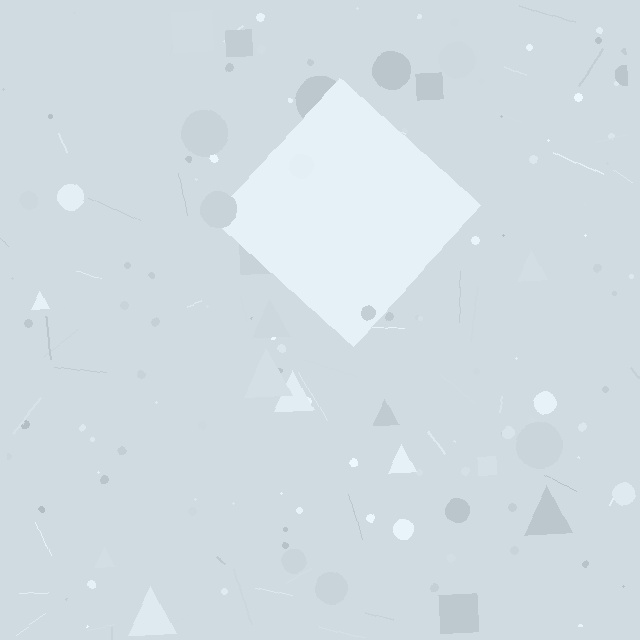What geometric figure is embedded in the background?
A diamond is embedded in the background.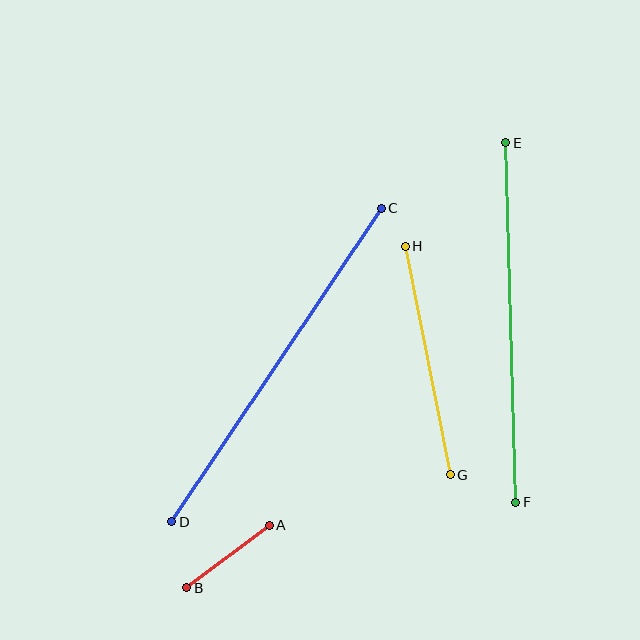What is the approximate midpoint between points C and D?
The midpoint is at approximately (276, 365) pixels.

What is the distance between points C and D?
The distance is approximately 377 pixels.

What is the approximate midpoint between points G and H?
The midpoint is at approximately (428, 360) pixels.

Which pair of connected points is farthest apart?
Points C and D are farthest apart.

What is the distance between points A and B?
The distance is approximately 103 pixels.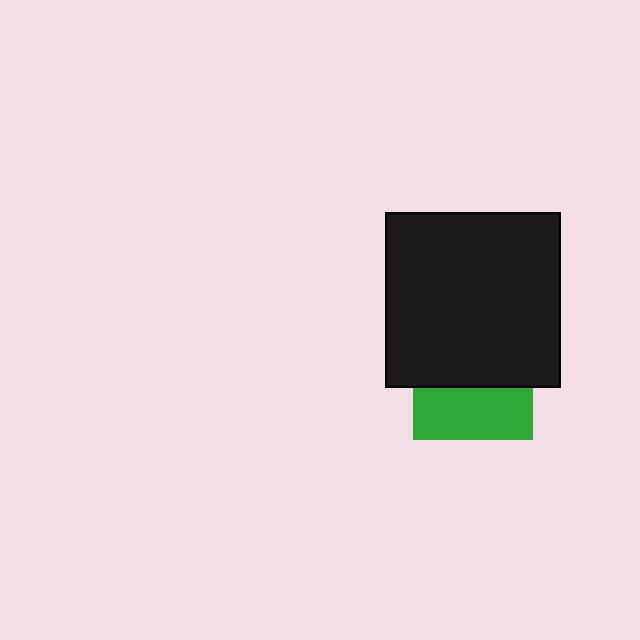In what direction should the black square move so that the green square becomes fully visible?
The black square should move up. That is the shortest direction to clear the overlap and leave the green square fully visible.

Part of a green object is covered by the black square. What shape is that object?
It is a square.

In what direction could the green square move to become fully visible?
The green square could move down. That would shift it out from behind the black square entirely.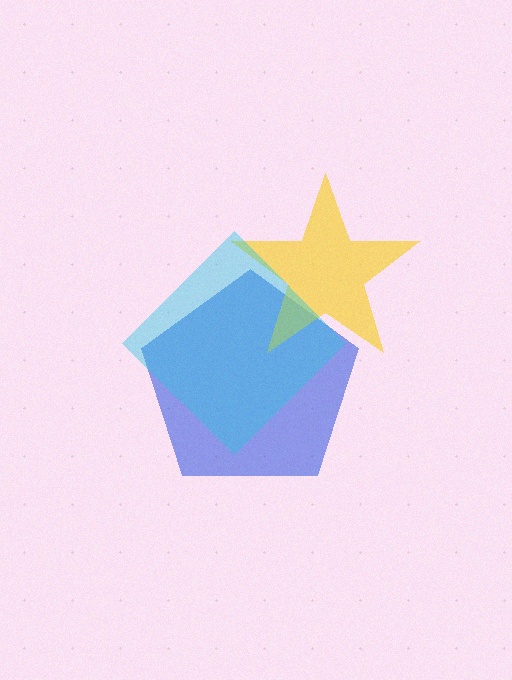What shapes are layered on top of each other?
The layered shapes are: a blue pentagon, a yellow star, a cyan diamond.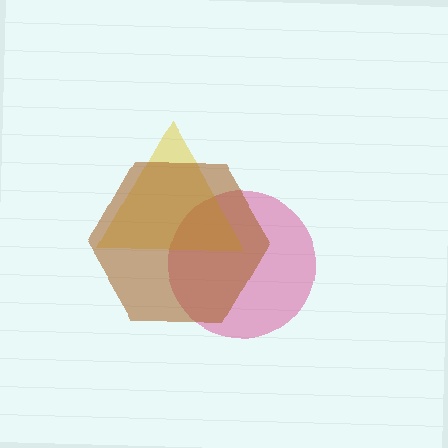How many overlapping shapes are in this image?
There are 3 overlapping shapes in the image.